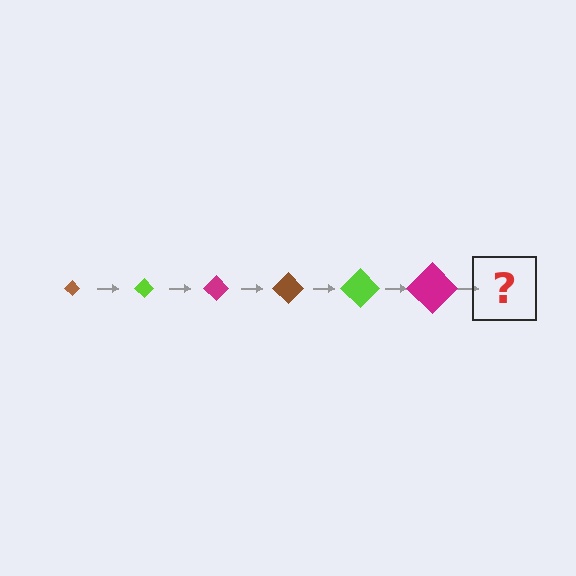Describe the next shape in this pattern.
It should be a brown diamond, larger than the previous one.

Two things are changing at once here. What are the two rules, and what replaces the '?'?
The two rules are that the diamond grows larger each step and the color cycles through brown, lime, and magenta. The '?' should be a brown diamond, larger than the previous one.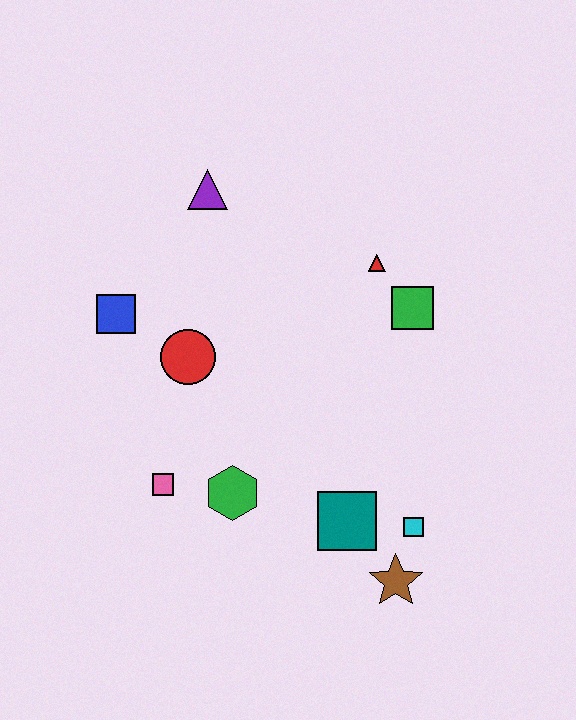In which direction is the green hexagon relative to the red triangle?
The green hexagon is below the red triangle.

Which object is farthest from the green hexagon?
The purple triangle is farthest from the green hexagon.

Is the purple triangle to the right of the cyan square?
No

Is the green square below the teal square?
No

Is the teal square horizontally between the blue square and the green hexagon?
No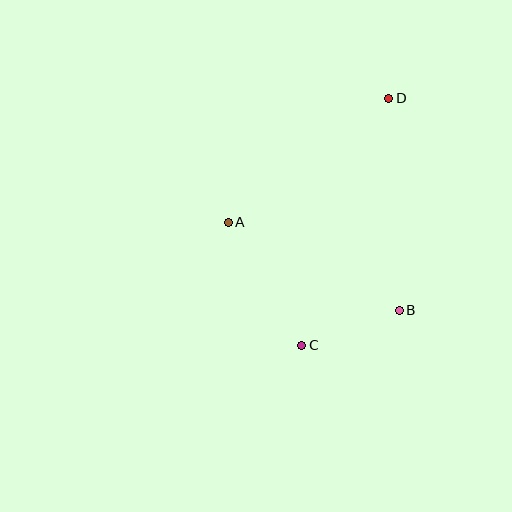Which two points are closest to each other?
Points B and C are closest to each other.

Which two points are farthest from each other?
Points C and D are farthest from each other.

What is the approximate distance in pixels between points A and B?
The distance between A and B is approximately 193 pixels.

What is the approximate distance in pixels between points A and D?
The distance between A and D is approximately 203 pixels.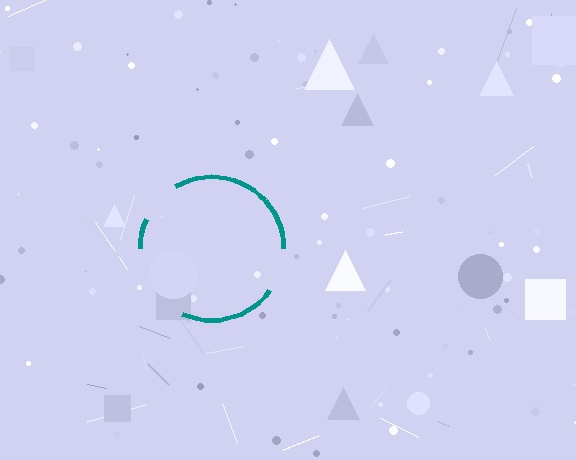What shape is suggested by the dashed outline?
The dashed outline suggests a circle.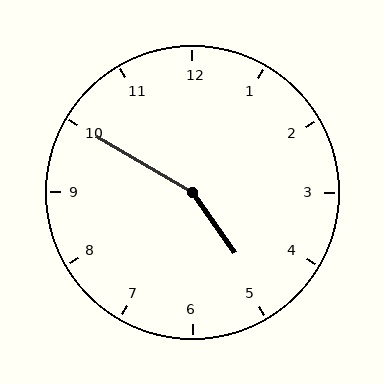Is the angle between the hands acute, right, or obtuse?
It is obtuse.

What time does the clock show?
4:50.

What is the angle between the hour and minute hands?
Approximately 155 degrees.